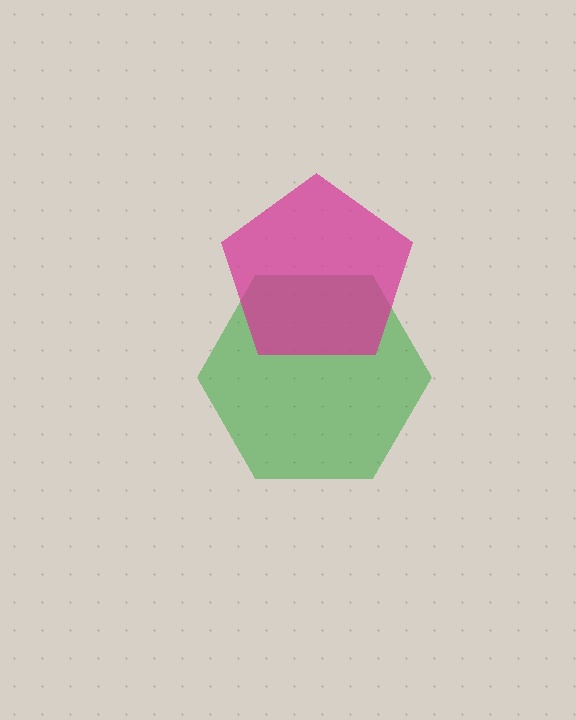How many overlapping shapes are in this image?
There are 2 overlapping shapes in the image.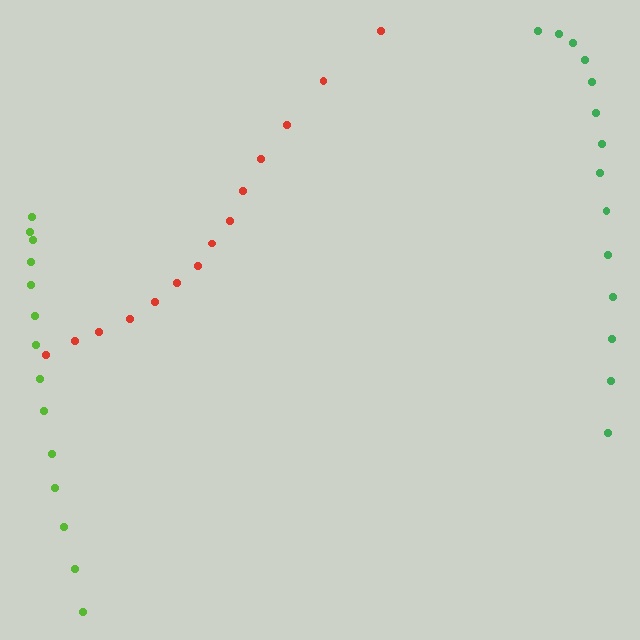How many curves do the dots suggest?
There are 3 distinct paths.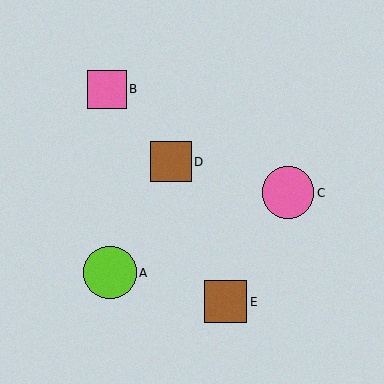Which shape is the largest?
The lime circle (labeled A) is the largest.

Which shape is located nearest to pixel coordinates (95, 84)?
The pink square (labeled B) at (107, 89) is nearest to that location.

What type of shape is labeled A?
Shape A is a lime circle.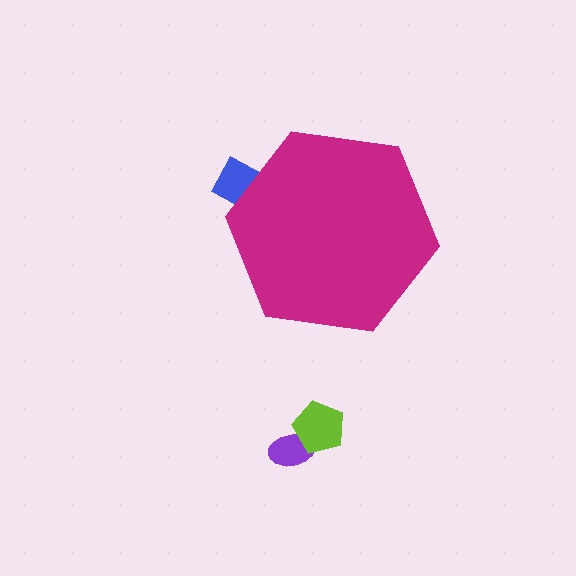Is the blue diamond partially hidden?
Yes, the blue diamond is partially hidden behind the magenta hexagon.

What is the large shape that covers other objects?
A magenta hexagon.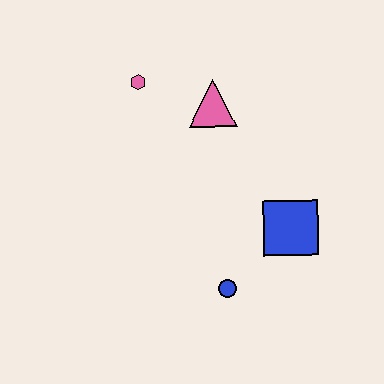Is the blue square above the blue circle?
Yes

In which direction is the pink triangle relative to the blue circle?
The pink triangle is above the blue circle.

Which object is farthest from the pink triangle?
The blue circle is farthest from the pink triangle.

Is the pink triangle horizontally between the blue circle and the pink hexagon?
Yes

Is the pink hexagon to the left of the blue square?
Yes